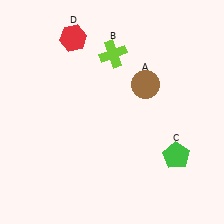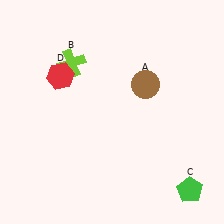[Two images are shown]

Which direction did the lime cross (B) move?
The lime cross (B) moved left.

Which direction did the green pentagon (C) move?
The green pentagon (C) moved down.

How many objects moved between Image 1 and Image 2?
3 objects moved between the two images.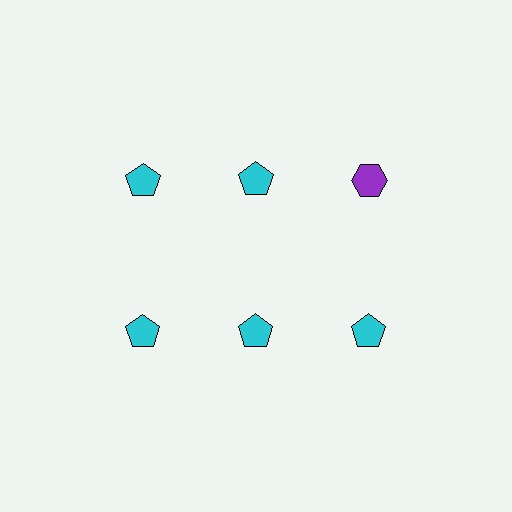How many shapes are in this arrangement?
There are 6 shapes arranged in a grid pattern.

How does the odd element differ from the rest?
It differs in both color (purple instead of cyan) and shape (hexagon instead of pentagon).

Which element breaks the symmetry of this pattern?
The purple hexagon in the top row, center column breaks the symmetry. All other shapes are cyan pentagons.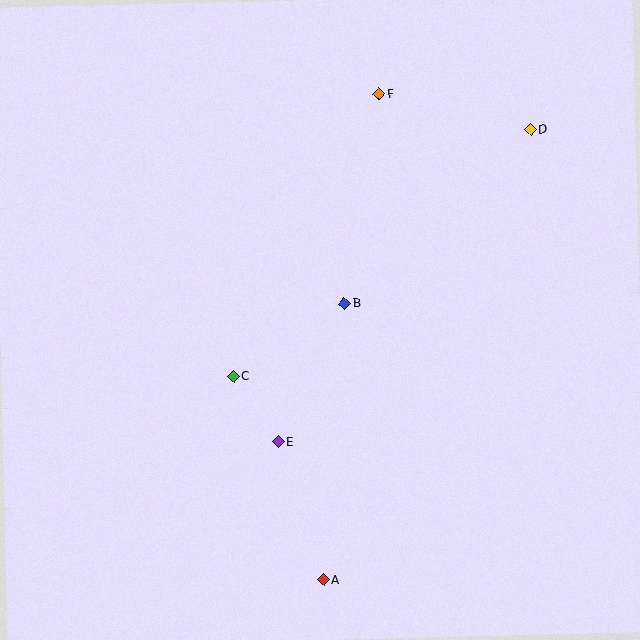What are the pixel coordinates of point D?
Point D is at (530, 129).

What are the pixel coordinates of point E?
Point E is at (278, 442).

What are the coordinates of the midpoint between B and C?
The midpoint between B and C is at (289, 340).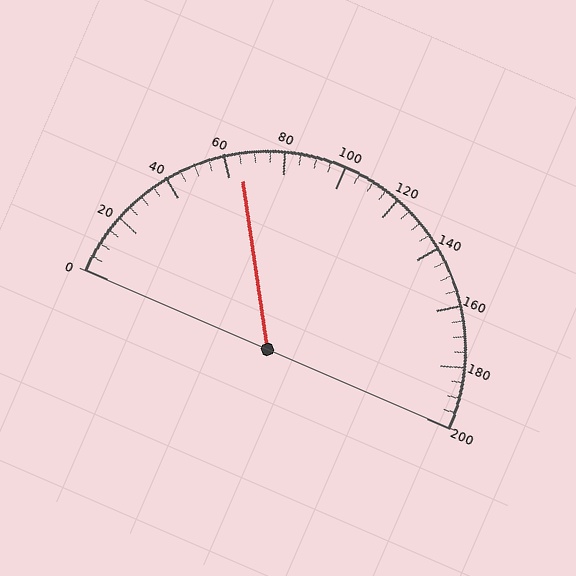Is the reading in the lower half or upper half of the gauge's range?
The reading is in the lower half of the range (0 to 200).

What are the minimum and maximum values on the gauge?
The gauge ranges from 0 to 200.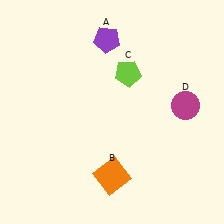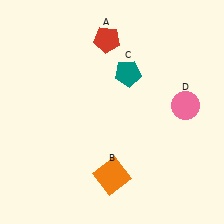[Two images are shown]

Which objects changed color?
A changed from purple to red. C changed from lime to teal. D changed from magenta to pink.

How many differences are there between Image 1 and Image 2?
There are 3 differences between the two images.